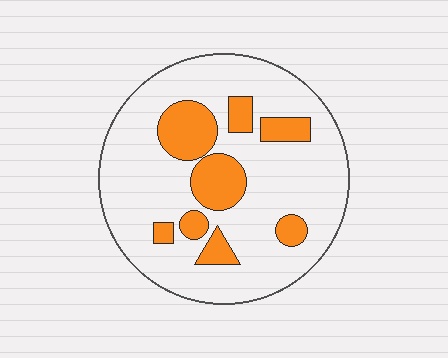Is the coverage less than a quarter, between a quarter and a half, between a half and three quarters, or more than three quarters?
Less than a quarter.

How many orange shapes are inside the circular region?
8.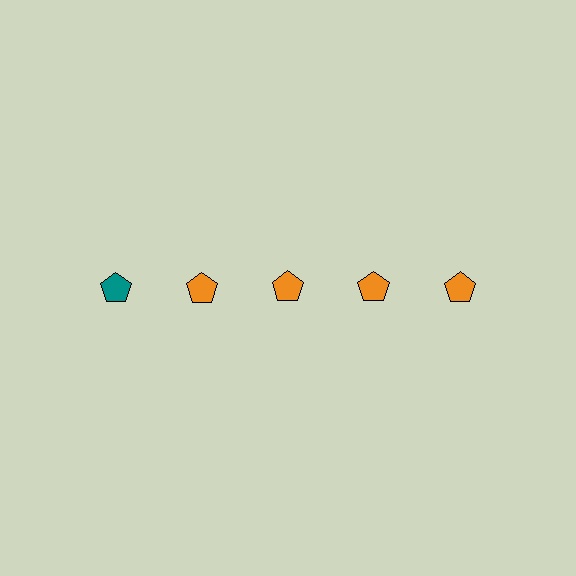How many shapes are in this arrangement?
There are 5 shapes arranged in a grid pattern.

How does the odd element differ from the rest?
It has a different color: teal instead of orange.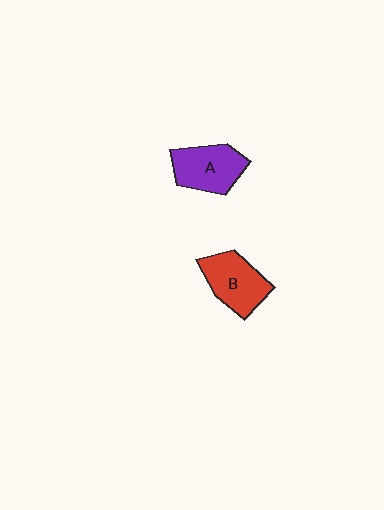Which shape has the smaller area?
Shape A (purple).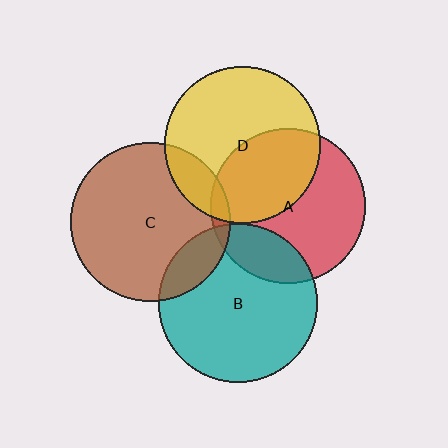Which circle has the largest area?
Circle C (brown).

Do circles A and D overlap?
Yes.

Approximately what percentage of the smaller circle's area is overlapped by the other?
Approximately 40%.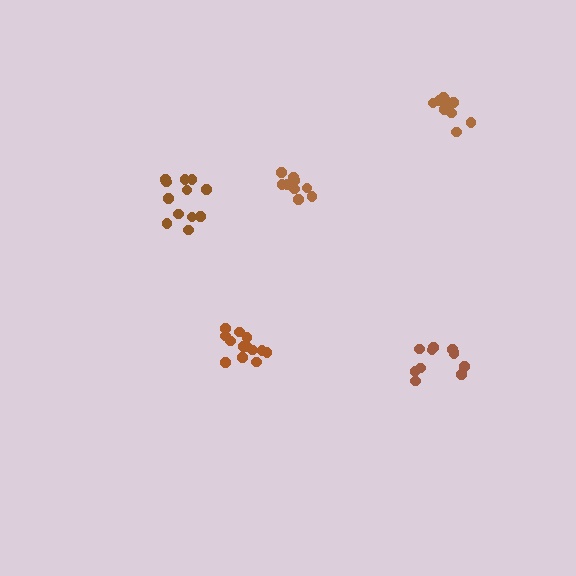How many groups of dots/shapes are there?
There are 5 groups.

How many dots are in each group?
Group 1: 14 dots, Group 2: 10 dots, Group 3: 12 dots, Group 4: 11 dots, Group 5: 10 dots (57 total).